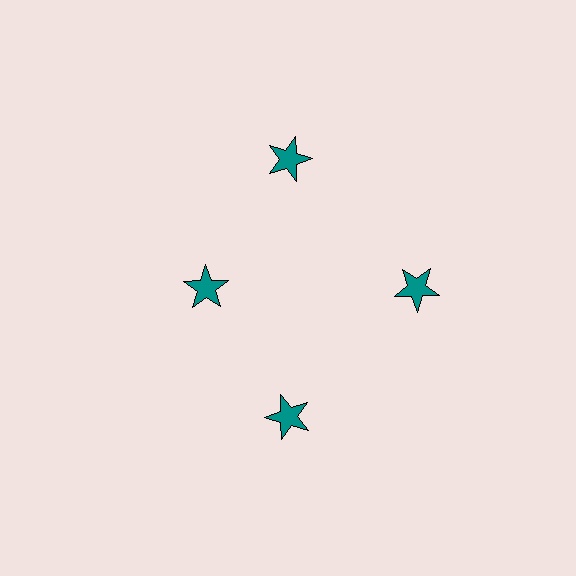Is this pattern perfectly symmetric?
No. The 4 teal stars are arranged in a ring, but one element near the 9 o'clock position is pulled inward toward the center, breaking the 4-fold rotational symmetry.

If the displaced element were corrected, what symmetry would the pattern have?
It would have 4-fold rotational symmetry — the pattern would map onto itself every 90 degrees.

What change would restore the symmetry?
The symmetry would be restored by moving it outward, back onto the ring so that all 4 stars sit at equal angles and equal distance from the center.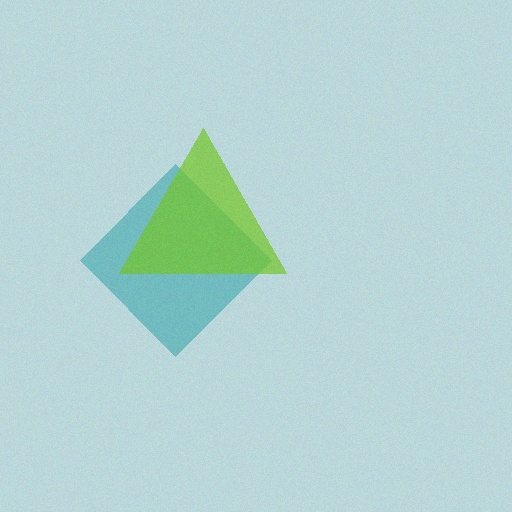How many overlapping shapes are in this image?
There are 2 overlapping shapes in the image.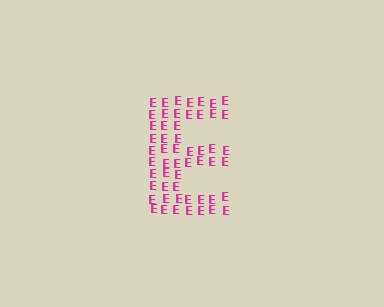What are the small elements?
The small elements are letter E's.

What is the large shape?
The large shape is the letter E.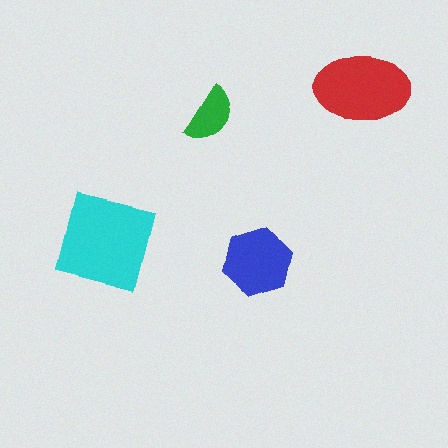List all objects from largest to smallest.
The cyan square, the red ellipse, the blue hexagon, the green semicircle.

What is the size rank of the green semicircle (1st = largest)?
4th.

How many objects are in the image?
There are 4 objects in the image.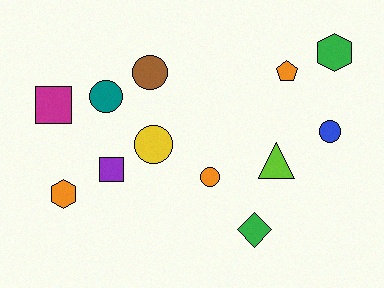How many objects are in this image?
There are 12 objects.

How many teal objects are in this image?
There is 1 teal object.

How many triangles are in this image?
There is 1 triangle.